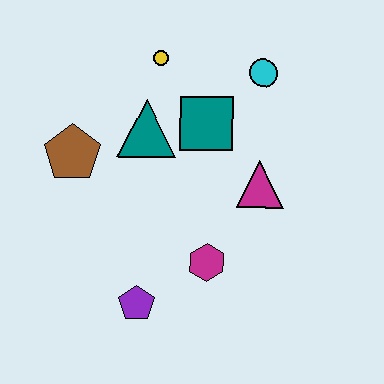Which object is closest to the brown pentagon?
The teal triangle is closest to the brown pentagon.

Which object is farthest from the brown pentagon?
The cyan circle is farthest from the brown pentagon.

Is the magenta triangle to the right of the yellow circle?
Yes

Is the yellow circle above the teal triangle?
Yes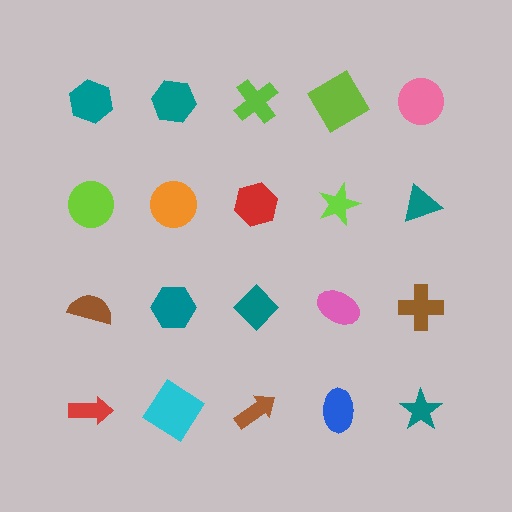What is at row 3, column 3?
A teal diamond.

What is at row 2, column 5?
A teal triangle.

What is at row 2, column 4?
A lime star.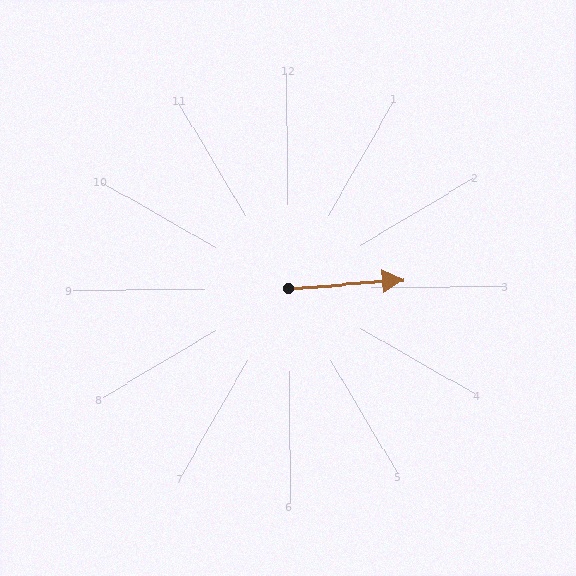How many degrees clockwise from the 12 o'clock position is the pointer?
Approximately 86 degrees.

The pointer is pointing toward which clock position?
Roughly 3 o'clock.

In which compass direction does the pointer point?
East.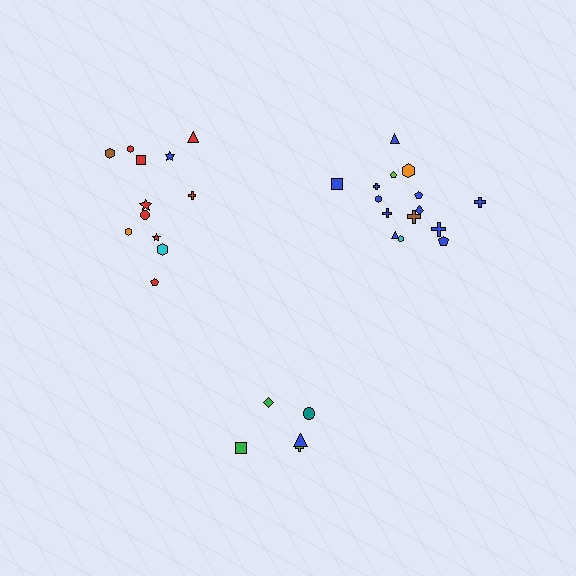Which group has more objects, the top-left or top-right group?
The top-right group.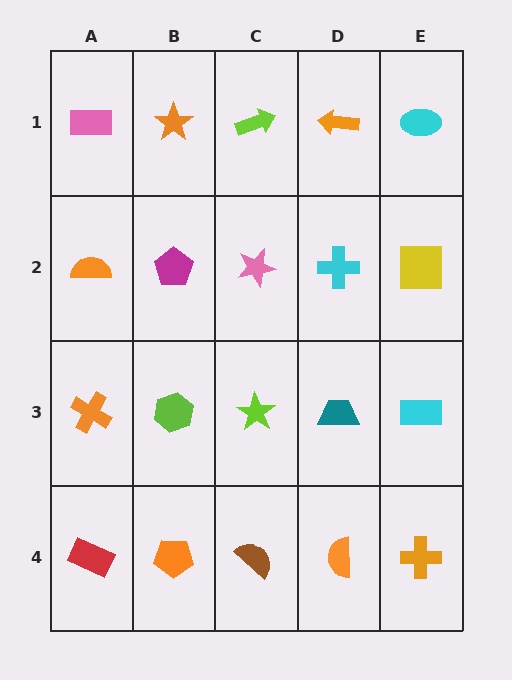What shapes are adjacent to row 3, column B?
A magenta pentagon (row 2, column B), an orange pentagon (row 4, column B), an orange cross (row 3, column A), a lime star (row 3, column C).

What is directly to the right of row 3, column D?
A cyan rectangle.